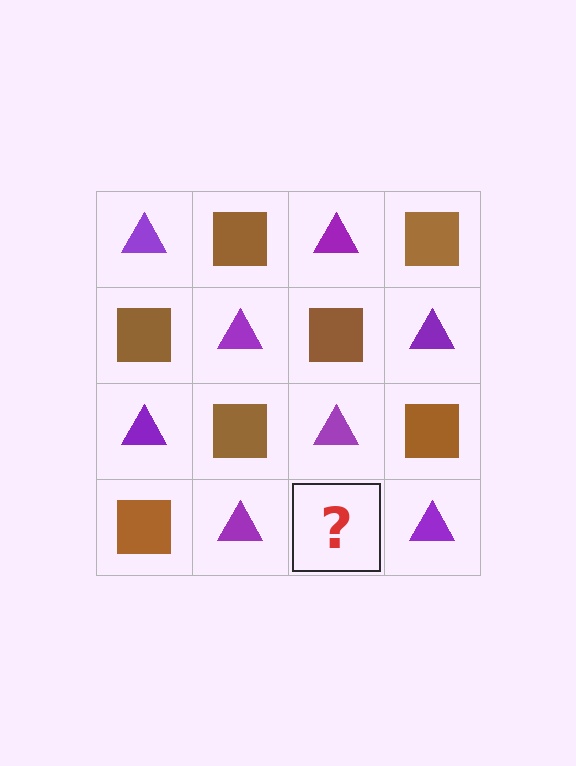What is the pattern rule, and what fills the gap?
The rule is that it alternates purple triangle and brown square in a checkerboard pattern. The gap should be filled with a brown square.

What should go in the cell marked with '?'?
The missing cell should contain a brown square.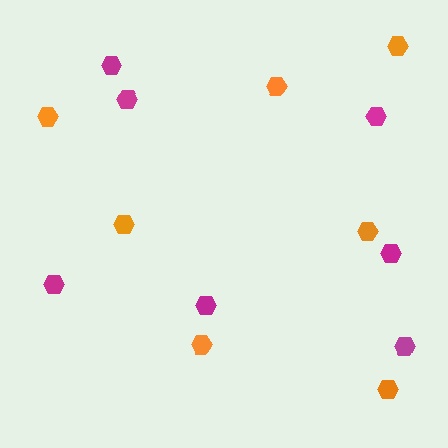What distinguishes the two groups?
There are 2 groups: one group of magenta hexagons (7) and one group of orange hexagons (7).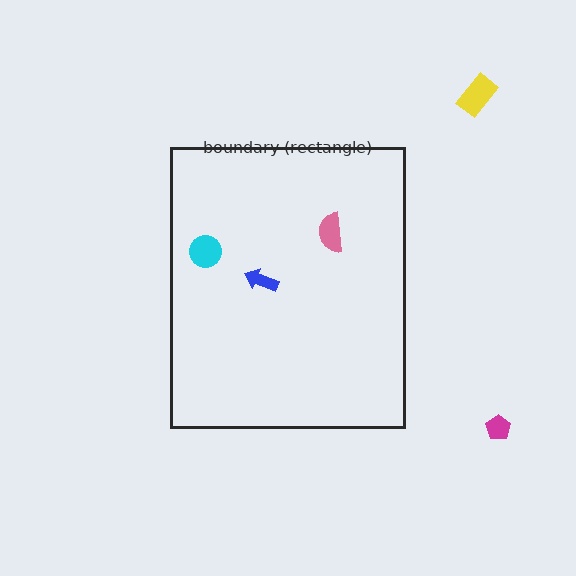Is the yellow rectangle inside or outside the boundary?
Outside.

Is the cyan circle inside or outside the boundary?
Inside.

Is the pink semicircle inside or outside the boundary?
Inside.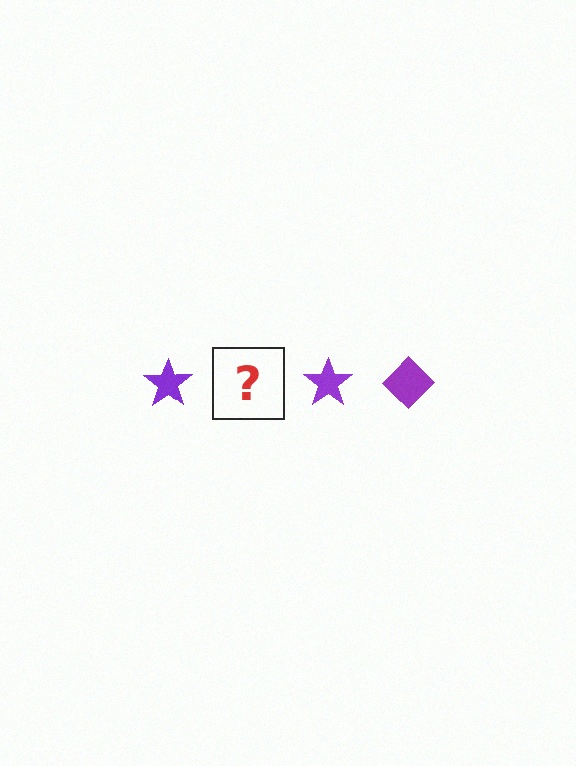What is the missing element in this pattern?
The missing element is a purple diamond.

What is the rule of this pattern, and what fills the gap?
The rule is that the pattern cycles through star, diamond shapes in purple. The gap should be filled with a purple diamond.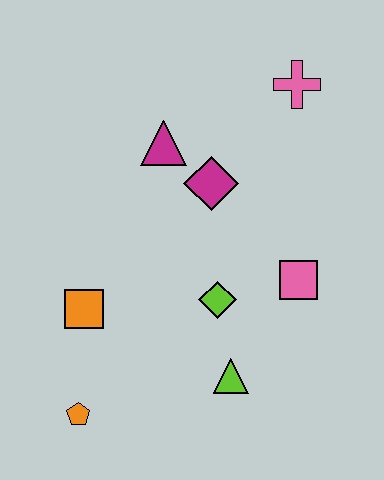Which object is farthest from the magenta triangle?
The orange pentagon is farthest from the magenta triangle.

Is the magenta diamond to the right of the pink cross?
No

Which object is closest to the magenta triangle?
The magenta diamond is closest to the magenta triangle.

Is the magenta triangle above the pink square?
Yes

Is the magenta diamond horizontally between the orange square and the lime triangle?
Yes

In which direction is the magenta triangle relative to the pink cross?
The magenta triangle is to the left of the pink cross.